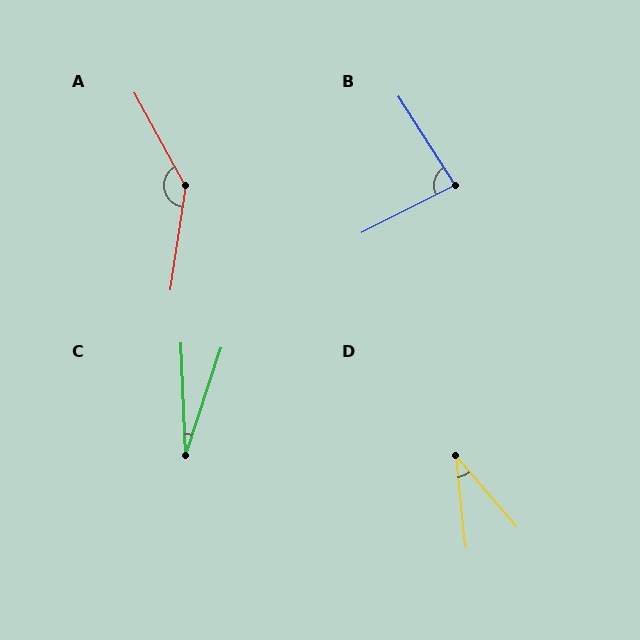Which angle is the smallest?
C, at approximately 21 degrees.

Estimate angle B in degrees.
Approximately 85 degrees.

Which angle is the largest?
A, at approximately 143 degrees.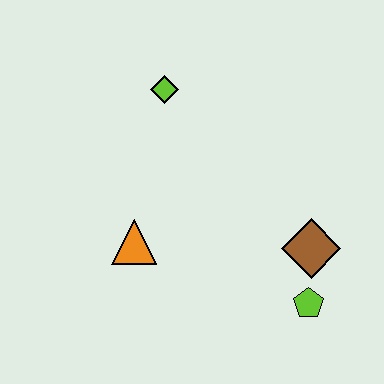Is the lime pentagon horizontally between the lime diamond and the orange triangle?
No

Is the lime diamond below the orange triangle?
No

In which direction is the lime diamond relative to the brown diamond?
The lime diamond is above the brown diamond.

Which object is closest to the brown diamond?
The lime pentagon is closest to the brown diamond.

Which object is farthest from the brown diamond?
The lime diamond is farthest from the brown diamond.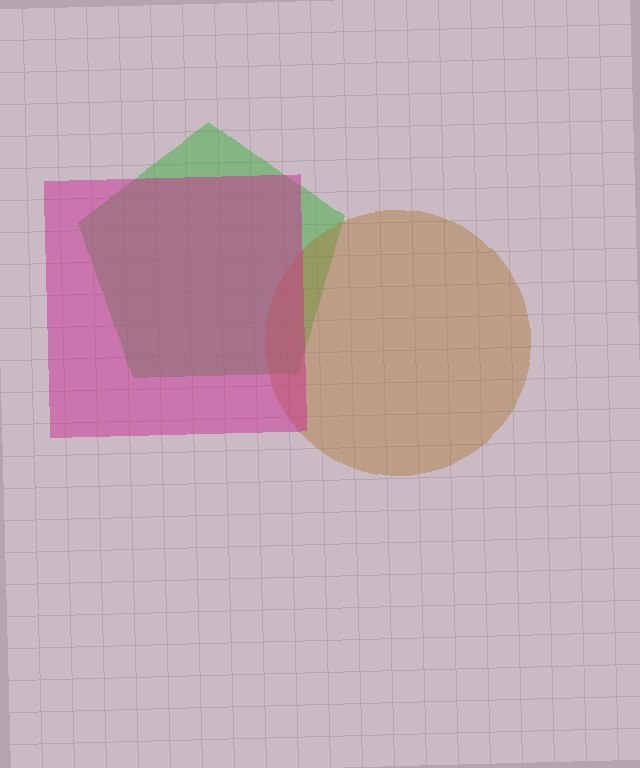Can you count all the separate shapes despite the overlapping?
Yes, there are 3 separate shapes.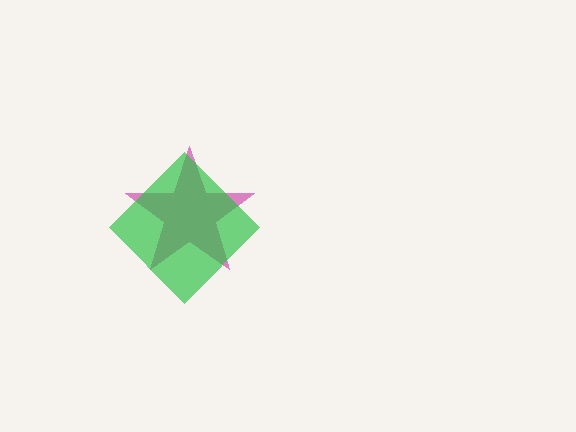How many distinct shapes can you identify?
There are 2 distinct shapes: a magenta star, a green diamond.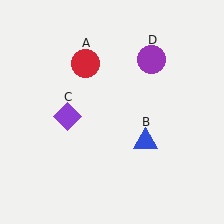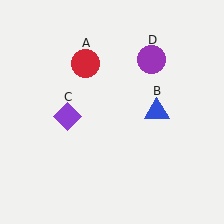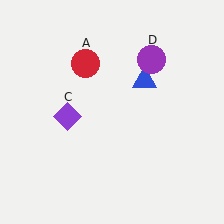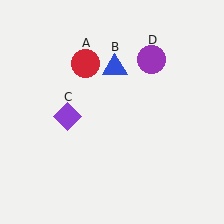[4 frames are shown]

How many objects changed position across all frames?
1 object changed position: blue triangle (object B).